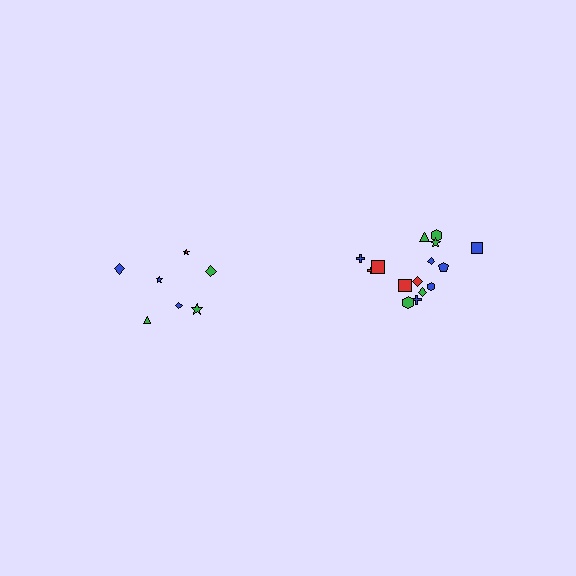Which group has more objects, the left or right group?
The right group.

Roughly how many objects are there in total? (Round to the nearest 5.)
Roughly 20 objects in total.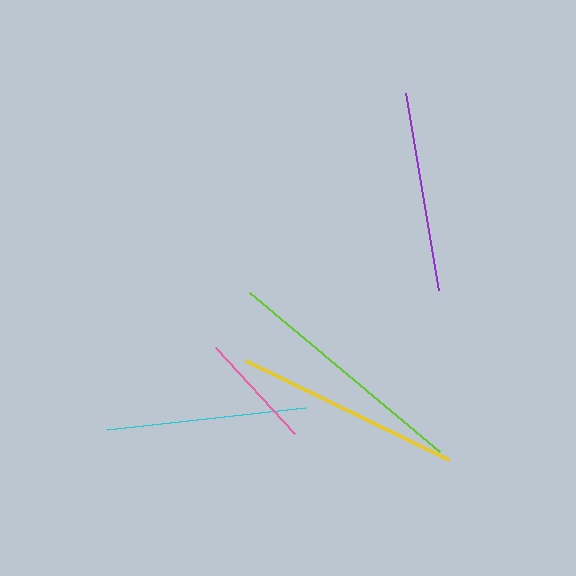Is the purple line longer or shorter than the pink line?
The purple line is longer than the pink line.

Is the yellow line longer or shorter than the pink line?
The yellow line is longer than the pink line.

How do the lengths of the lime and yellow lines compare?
The lime and yellow lines are approximately the same length.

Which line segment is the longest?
The lime line is the longest at approximately 247 pixels.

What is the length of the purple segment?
The purple segment is approximately 200 pixels long.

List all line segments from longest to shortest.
From longest to shortest: lime, yellow, purple, cyan, pink.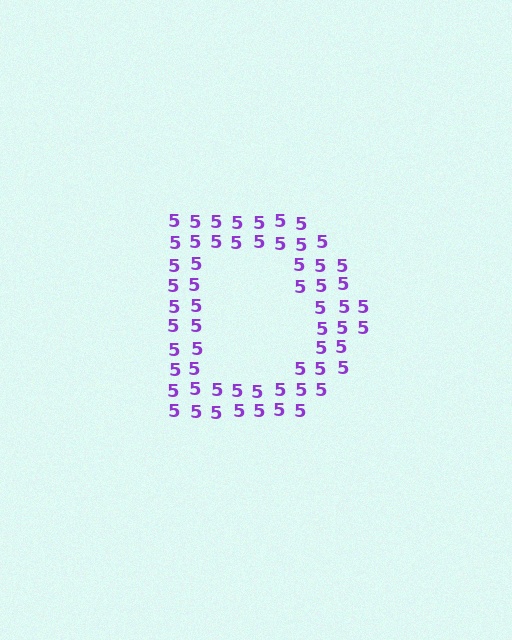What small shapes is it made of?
It is made of small digit 5's.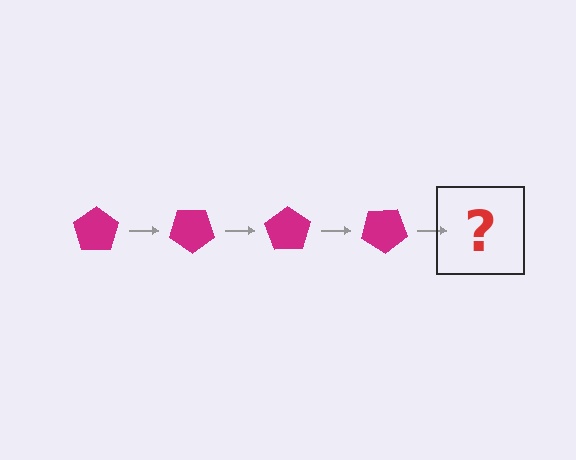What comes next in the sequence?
The next element should be a magenta pentagon rotated 140 degrees.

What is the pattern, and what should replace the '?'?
The pattern is that the pentagon rotates 35 degrees each step. The '?' should be a magenta pentagon rotated 140 degrees.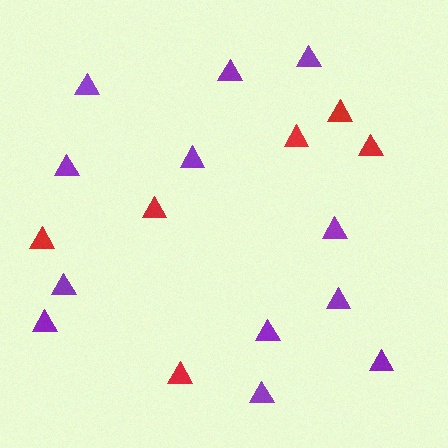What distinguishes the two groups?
There are 2 groups: one group of red triangles (6) and one group of purple triangles (12).